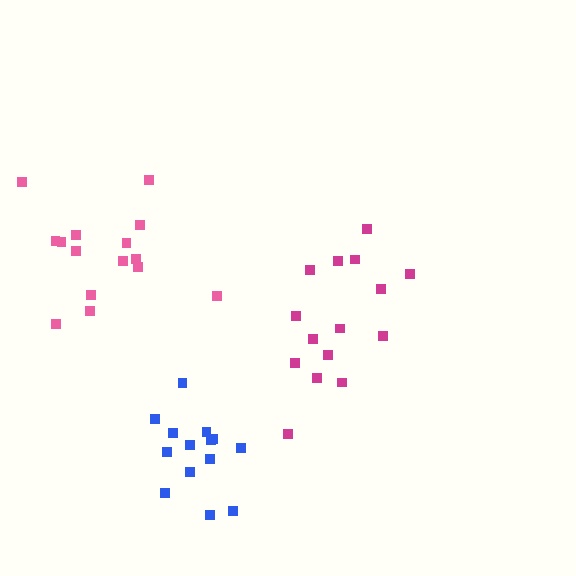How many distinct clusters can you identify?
There are 3 distinct clusters.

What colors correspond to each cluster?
The clusters are colored: blue, magenta, pink.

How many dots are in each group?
Group 1: 14 dots, Group 2: 15 dots, Group 3: 15 dots (44 total).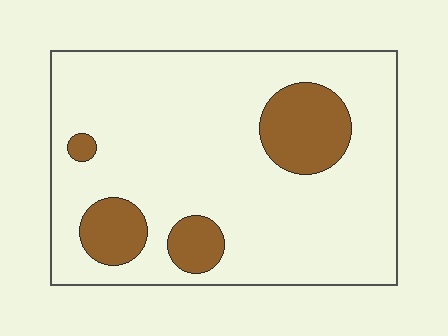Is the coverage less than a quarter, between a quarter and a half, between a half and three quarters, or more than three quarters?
Less than a quarter.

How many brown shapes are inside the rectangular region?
4.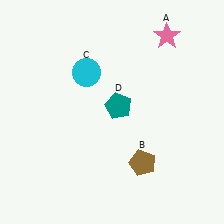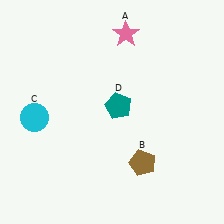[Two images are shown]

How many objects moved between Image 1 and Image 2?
2 objects moved between the two images.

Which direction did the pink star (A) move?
The pink star (A) moved left.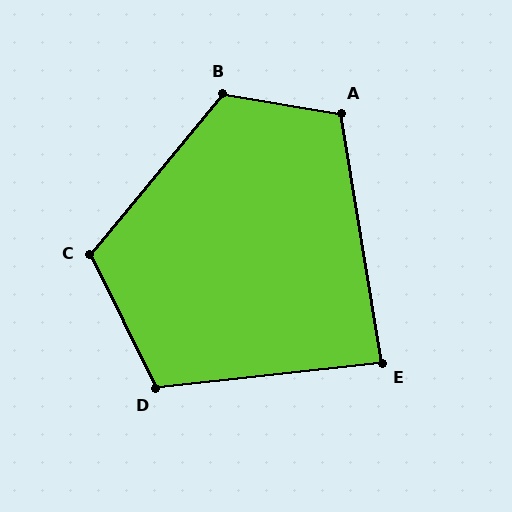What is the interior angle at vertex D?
Approximately 110 degrees (obtuse).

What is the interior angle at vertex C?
Approximately 114 degrees (obtuse).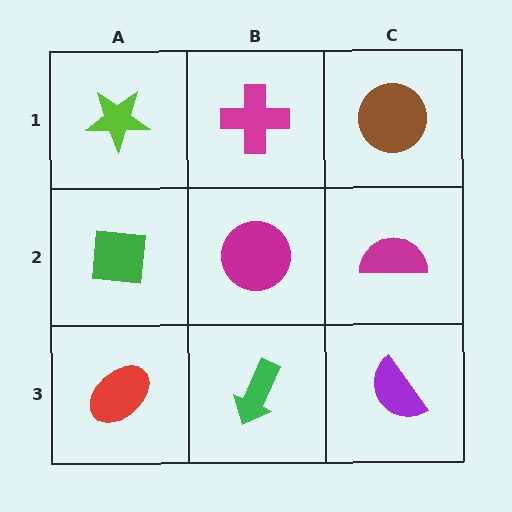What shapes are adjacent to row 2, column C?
A brown circle (row 1, column C), a purple semicircle (row 3, column C), a magenta circle (row 2, column B).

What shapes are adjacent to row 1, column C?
A magenta semicircle (row 2, column C), a magenta cross (row 1, column B).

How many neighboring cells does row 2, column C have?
3.